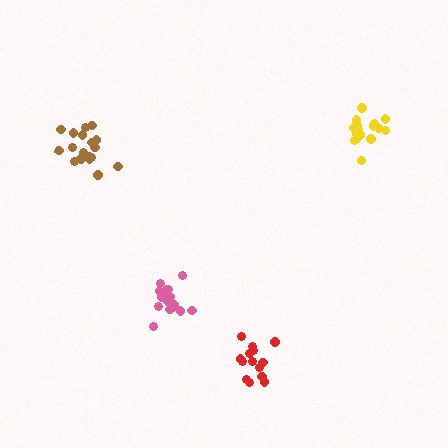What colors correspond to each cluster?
The clusters are colored: brown, red, yellow, pink.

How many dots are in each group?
Group 1: 18 dots, Group 2: 14 dots, Group 3: 18 dots, Group 4: 16 dots (66 total).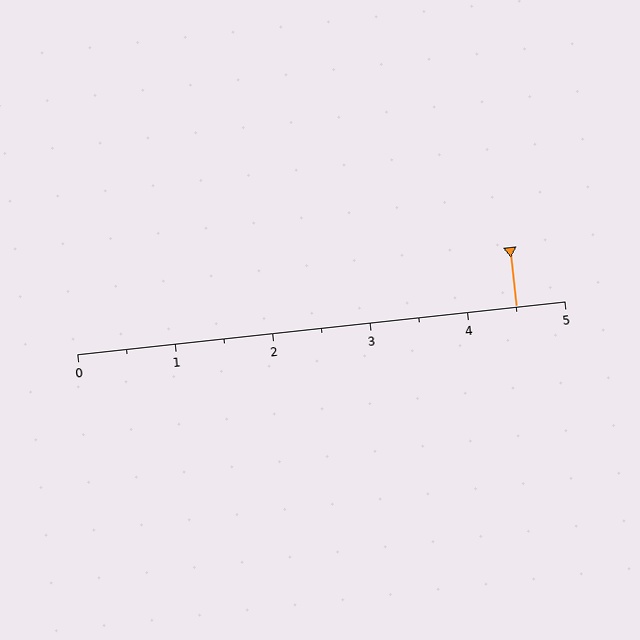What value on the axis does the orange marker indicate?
The marker indicates approximately 4.5.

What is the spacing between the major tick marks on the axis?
The major ticks are spaced 1 apart.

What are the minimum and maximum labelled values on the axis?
The axis runs from 0 to 5.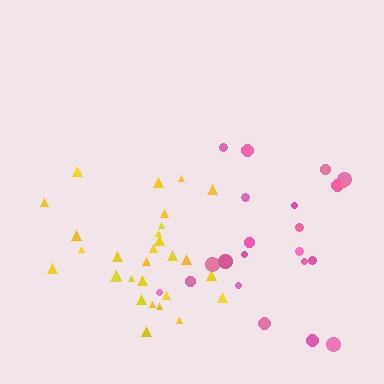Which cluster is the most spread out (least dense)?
Pink.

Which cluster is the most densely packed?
Yellow.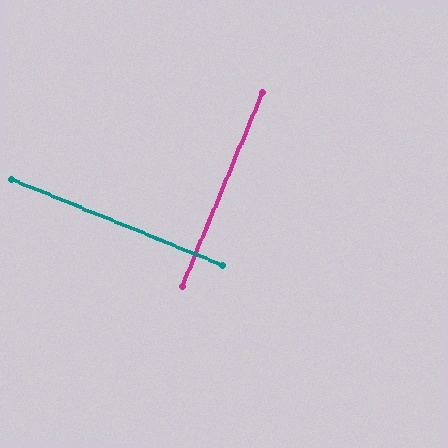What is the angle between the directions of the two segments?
Approximately 90 degrees.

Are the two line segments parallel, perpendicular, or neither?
Perpendicular — they meet at approximately 90°.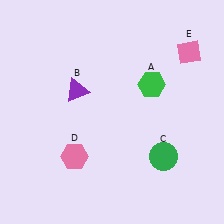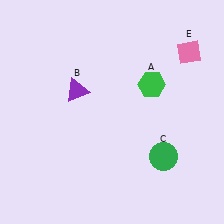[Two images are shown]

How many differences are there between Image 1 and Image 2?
There is 1 difference between the two images.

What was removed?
The pink hexagon (D) was removed in Image 2.